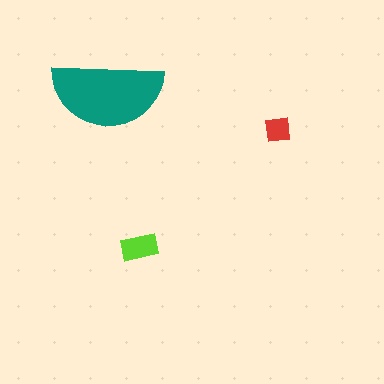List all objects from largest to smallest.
The teal semicircle, the lime rectangle, the red square.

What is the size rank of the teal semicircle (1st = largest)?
1st.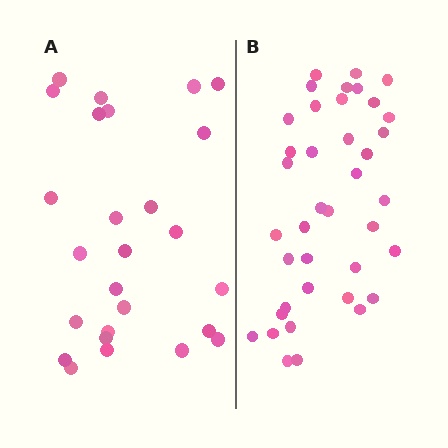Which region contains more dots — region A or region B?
Region B (the right region) has more dots.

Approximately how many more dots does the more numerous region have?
Region B has approximately 15 more dots than region A.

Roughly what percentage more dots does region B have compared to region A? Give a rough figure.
About 50% more.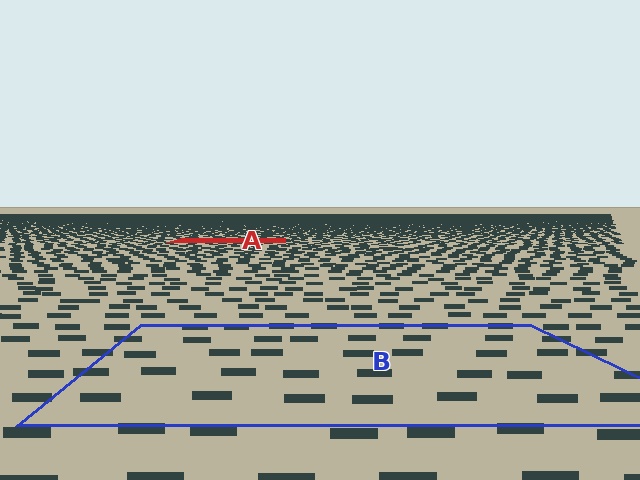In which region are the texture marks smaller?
The texture marks are smaller in region A, because it is farther away.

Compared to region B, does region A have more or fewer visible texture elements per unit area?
Region A has more texture elements per unit area — they are packed more densely because it is farther away.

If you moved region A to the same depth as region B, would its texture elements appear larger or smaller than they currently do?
They would appear larger. At a closer depth, the same texture elements are projected at a bigger on-screen size.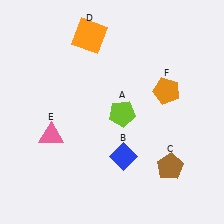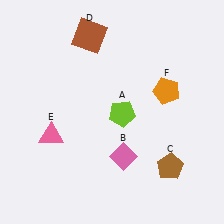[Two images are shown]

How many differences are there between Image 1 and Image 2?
There are 2 differences between the two images.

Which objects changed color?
B changed from blue to pink. D changed from orange to brown.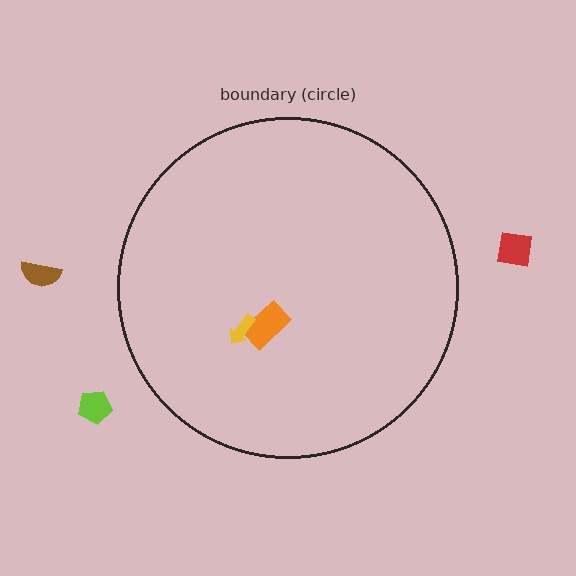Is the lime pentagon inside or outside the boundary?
Outside.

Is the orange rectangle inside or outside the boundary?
Inside.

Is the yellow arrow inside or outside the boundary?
Inside.